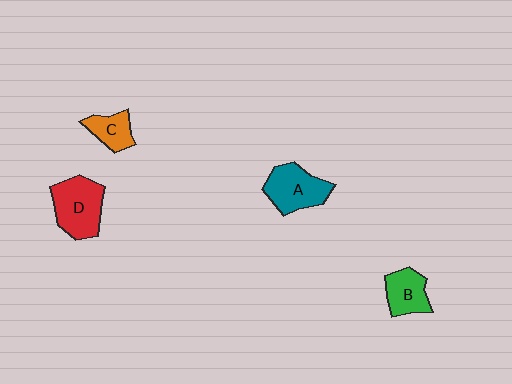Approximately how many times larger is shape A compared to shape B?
Approximately 1.4 times.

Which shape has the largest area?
Shape D (red).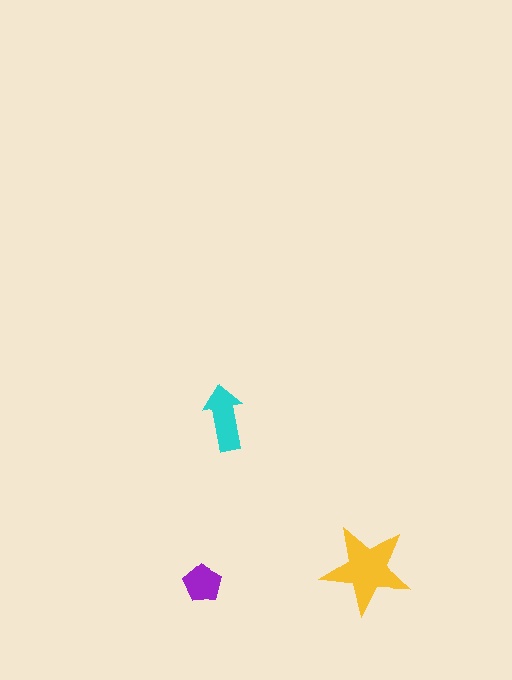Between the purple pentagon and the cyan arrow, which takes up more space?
The cyan arrow.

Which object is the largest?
The yellow star.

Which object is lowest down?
The purple pentagon is bottommost.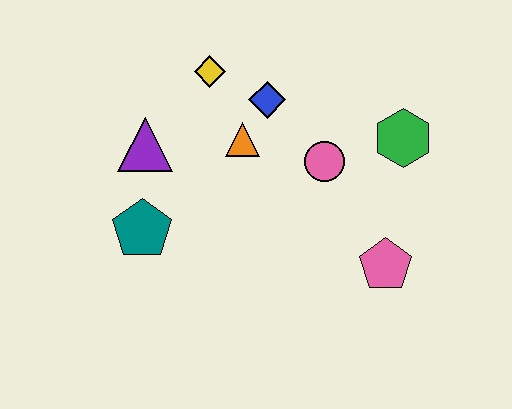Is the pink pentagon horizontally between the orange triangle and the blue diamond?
No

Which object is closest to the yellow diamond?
The blue diamond is closest to the yellow diamond.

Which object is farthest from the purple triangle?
The pink pentagon is farthest from the purple triangle.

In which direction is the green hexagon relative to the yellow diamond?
The green hexagon is to the right of the yellow diamond.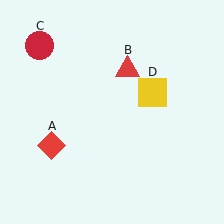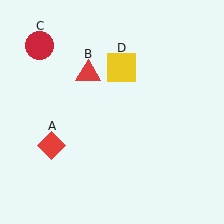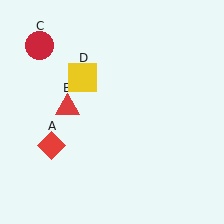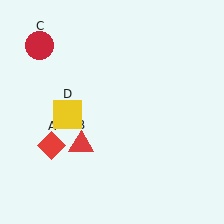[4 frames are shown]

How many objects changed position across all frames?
2 objects changed position: red triangle (object B), yellow square (object D).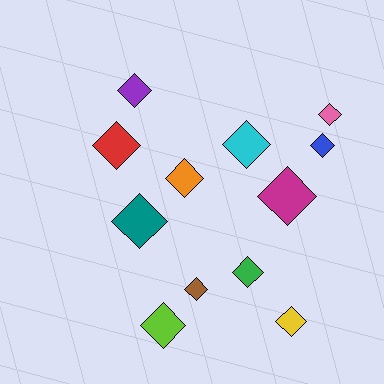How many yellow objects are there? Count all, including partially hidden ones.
There is 1 yellow object.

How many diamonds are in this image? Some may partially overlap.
There are 12 diamonds.